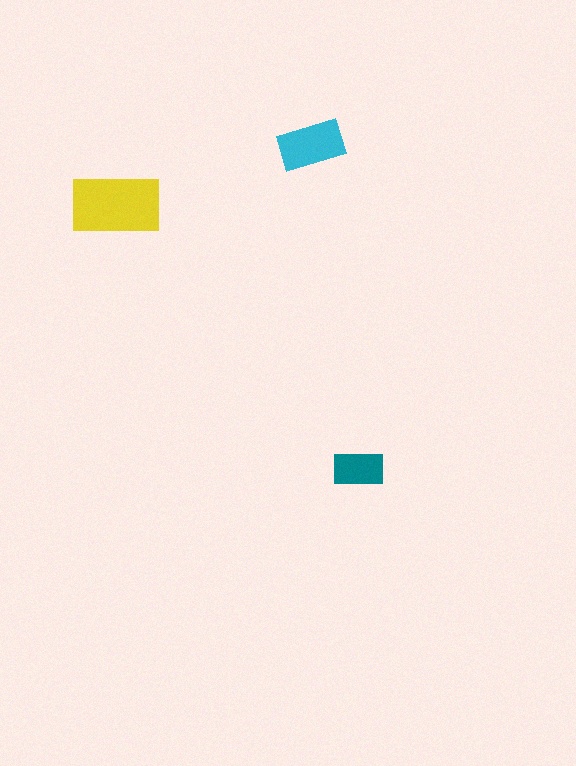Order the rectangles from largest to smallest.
the yellow one, the cyan one, the teal one.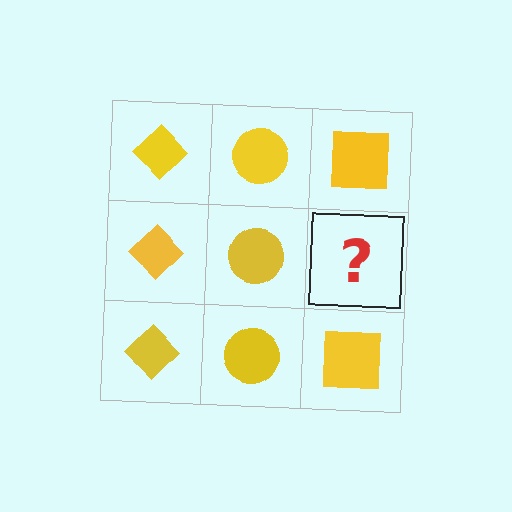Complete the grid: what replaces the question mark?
The question mark should be replaced with a yellow square.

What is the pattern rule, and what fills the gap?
The rule is that each column has a consistent shape. The gap should be filled with a yellow square.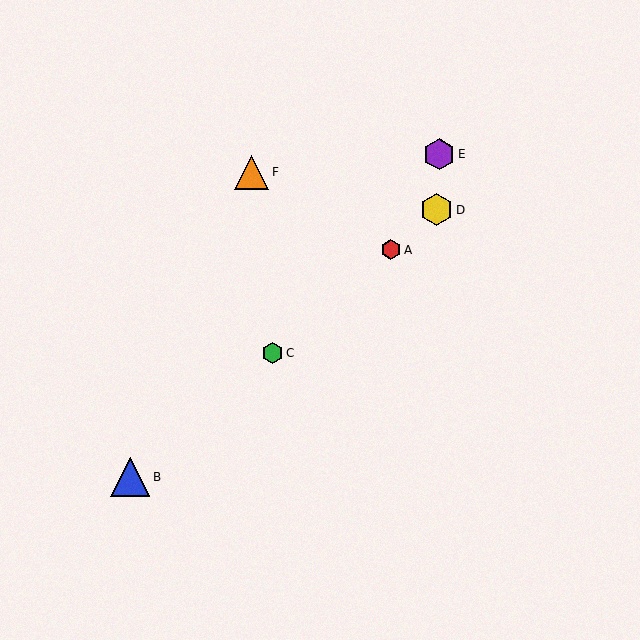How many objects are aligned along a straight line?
4 objects (A, B, C, D) are aligned along a straight line.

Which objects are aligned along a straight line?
Objects A, B, C, D are aligned along a straight line.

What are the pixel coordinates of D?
Object D is at (437, 210).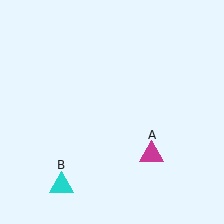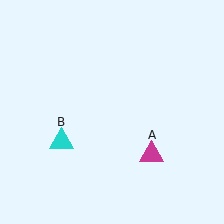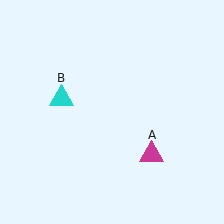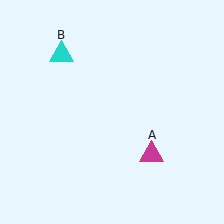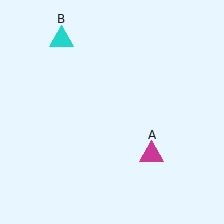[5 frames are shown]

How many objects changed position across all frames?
1 object changed position: cyan triangle (object B).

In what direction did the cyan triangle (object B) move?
The cyan triangle (object B) moved up.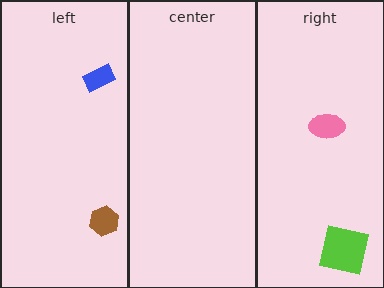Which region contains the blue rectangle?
The left region.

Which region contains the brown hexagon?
The left region.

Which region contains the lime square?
The right region.